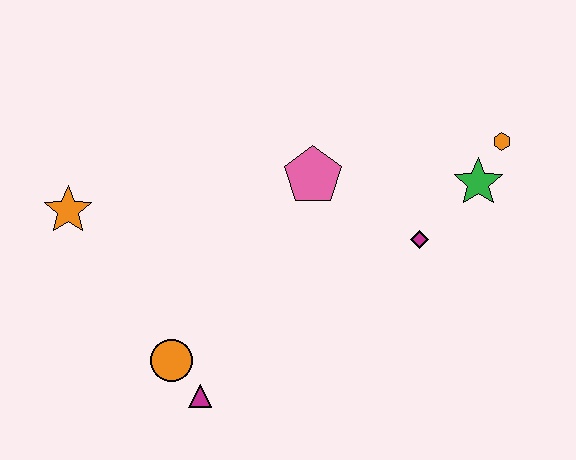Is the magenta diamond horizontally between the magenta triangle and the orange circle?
No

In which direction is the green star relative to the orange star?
The green star is to the right of the orange star.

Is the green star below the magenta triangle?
No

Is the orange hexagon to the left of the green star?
No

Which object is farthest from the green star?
The orange star is farthest from the green star.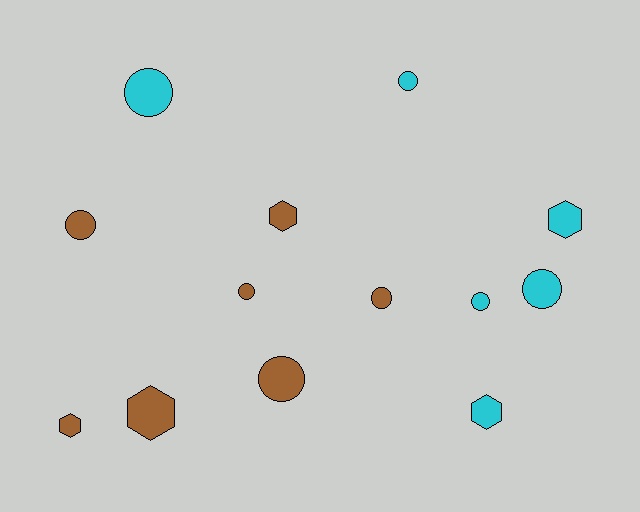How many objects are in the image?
There are 13 objects.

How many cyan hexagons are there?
There are 2 cyan hexagons.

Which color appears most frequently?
Brown, with 7 objects.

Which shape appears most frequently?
Circle, with 8 objects.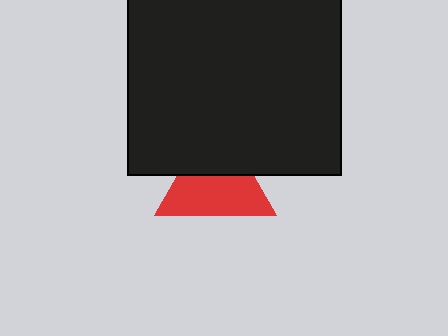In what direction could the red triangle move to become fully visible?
The red triangle could move down. That would shift it out from behind the black square entirely.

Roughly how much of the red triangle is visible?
About half of it is visible (roughly 61%).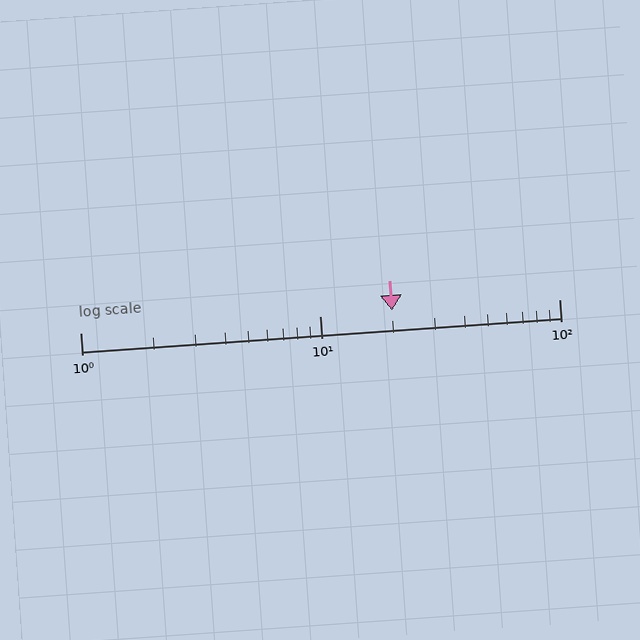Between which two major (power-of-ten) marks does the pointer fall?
The pointer is between 10 and 100.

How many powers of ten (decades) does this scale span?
The scale spans 2 decades, from 1 to 100.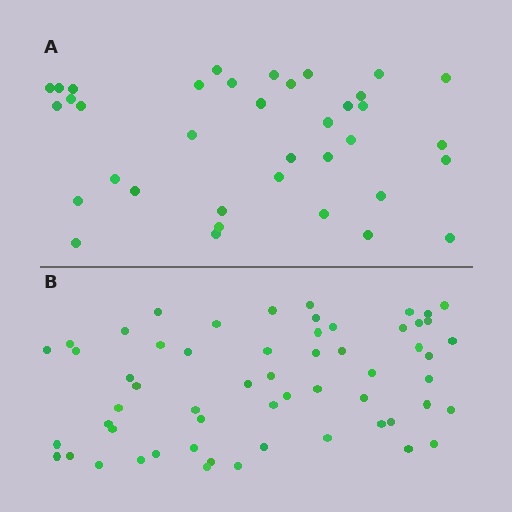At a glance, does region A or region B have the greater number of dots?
Region B (the bottom region) has more dots.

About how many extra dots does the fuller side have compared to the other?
Region B has approximately 20 more dots than region A.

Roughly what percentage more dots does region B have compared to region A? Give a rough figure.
About 55% more.